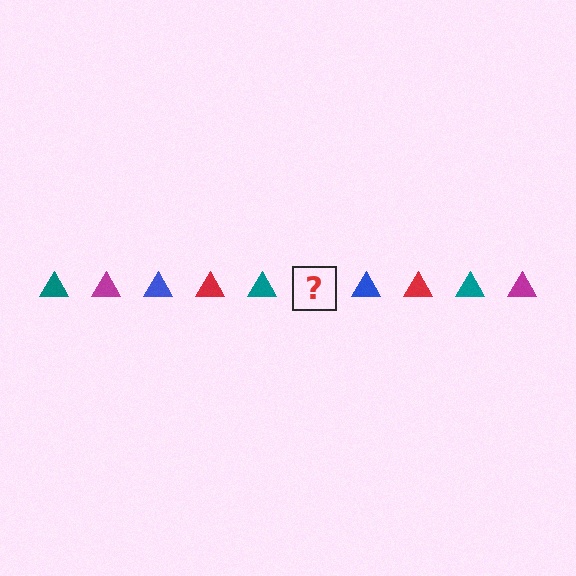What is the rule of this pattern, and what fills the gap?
The rule is that the pattern cycles through teal, magenta, blue, red triangles. The gap should be filled with a magenta triangle.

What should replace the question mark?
The question mark should be replaced with a magenta triangle.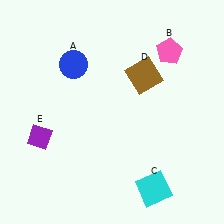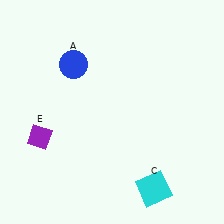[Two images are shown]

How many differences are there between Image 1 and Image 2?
There are 2 differences between the two images.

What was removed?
The pink pentagon (B), the brown square (D) were removed in Image 2.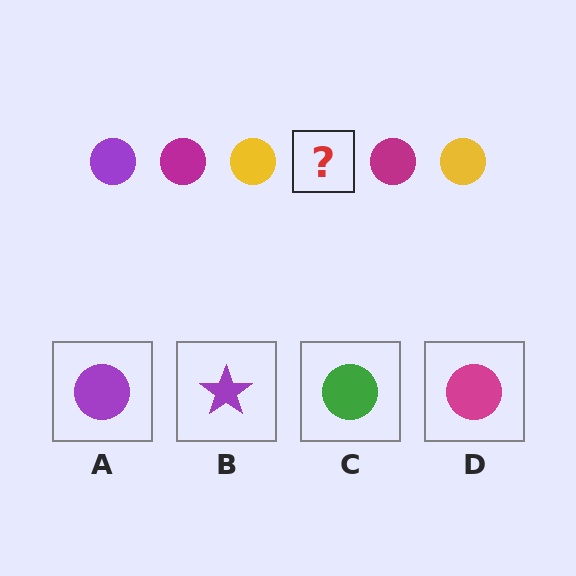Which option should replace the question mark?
Option A.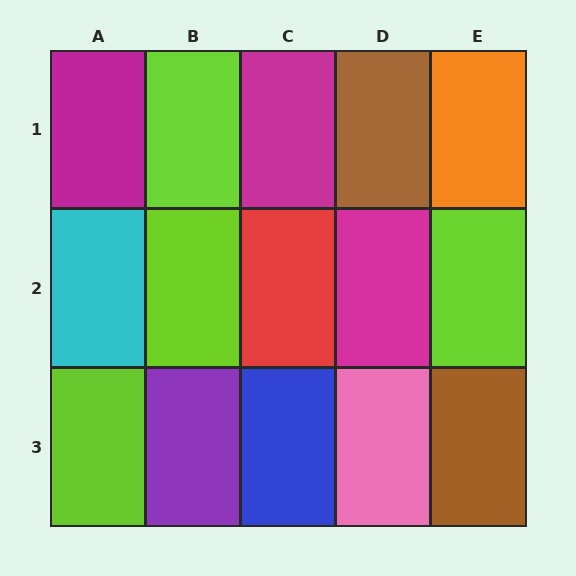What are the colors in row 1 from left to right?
Magenta, lime, magenta, brown, orange.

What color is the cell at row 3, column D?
Pink.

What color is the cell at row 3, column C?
Blue.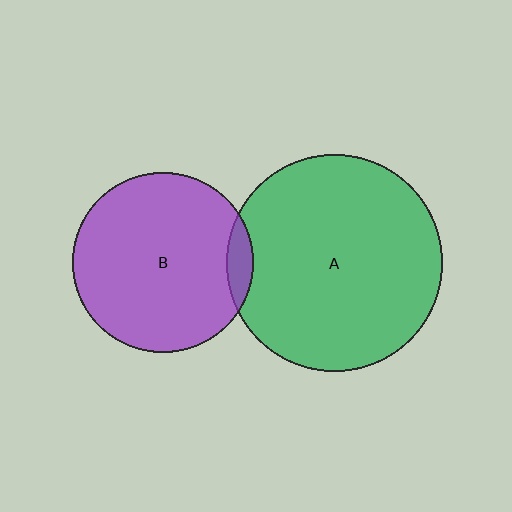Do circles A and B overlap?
Yes.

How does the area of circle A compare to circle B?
Approximately 1.4 times.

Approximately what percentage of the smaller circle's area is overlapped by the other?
Approximately 5%.